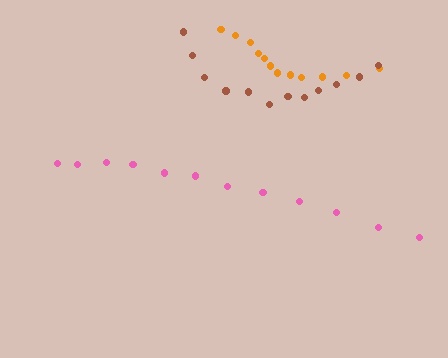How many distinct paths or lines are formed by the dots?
There are 3 distinct paths.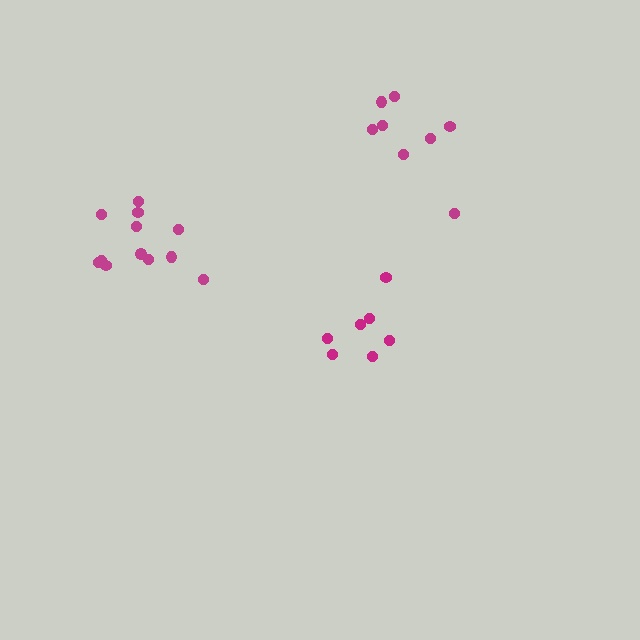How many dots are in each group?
Group 1: 8 dots, Group 2: 7 dots, Group 3: 12 dots (27 total).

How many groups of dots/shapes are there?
There are 3 groups.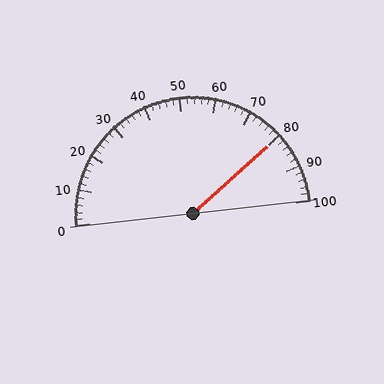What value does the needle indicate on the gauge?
The needle indicates approximately 80.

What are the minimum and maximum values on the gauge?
The gauge ranges from 0 to 100.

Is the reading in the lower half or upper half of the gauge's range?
The reading is in the upper half of the range (0 to 100).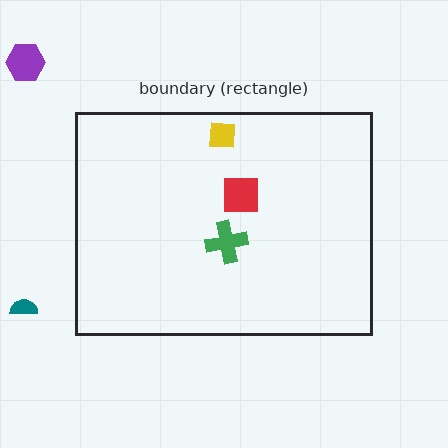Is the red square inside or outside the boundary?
Inside.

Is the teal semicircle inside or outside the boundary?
Outside.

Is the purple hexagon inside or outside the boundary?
Outside.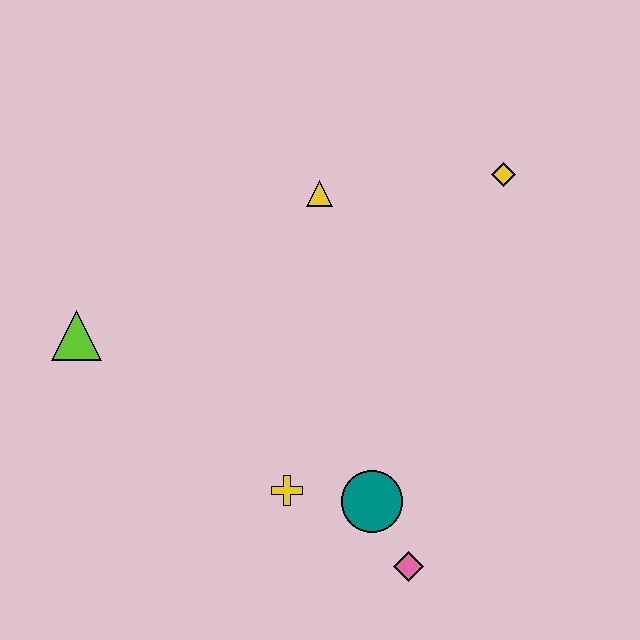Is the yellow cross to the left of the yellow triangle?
Yes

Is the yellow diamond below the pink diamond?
No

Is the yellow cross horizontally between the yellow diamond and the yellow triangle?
No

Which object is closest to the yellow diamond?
The yellow triangle is closest to the yellow diamond.